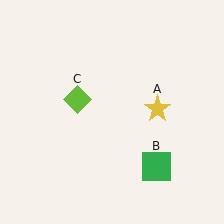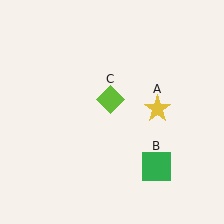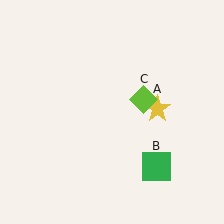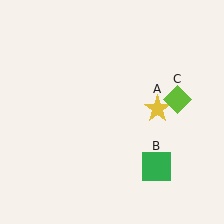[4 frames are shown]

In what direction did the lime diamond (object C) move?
The lime diamond (object C) moved right.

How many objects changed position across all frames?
1 object changed position: lime diamond (object C).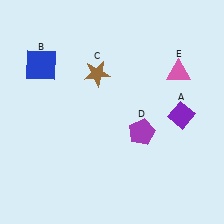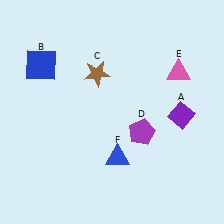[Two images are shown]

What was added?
A blue triangle (F) was added in Image 2.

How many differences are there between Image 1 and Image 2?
There is 1 difference between the two images.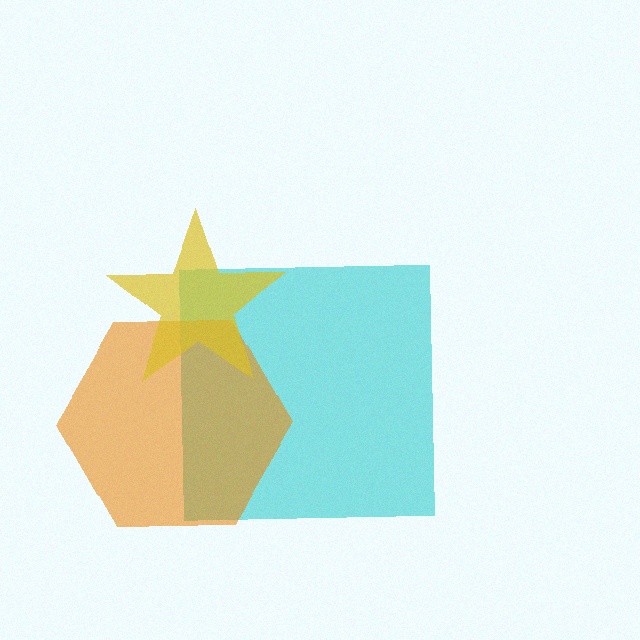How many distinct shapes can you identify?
There are 3 distinct shapes: a cyan square, an orange hexagon, a yellow star.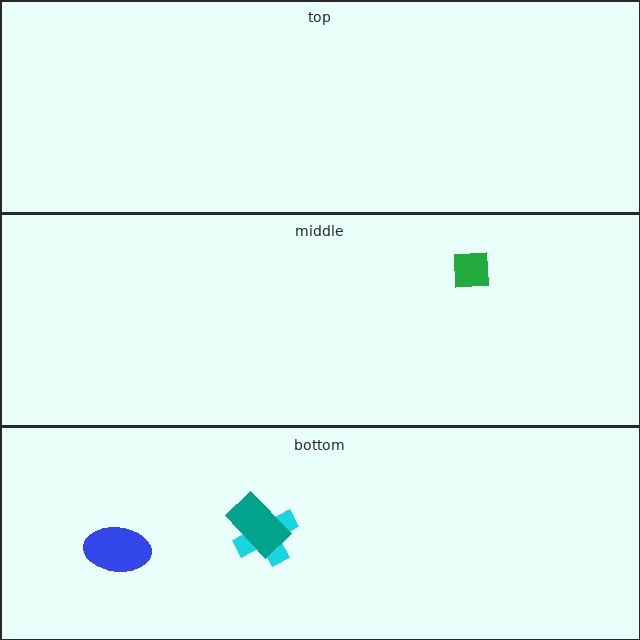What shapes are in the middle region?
The green square.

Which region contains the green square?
The middle region.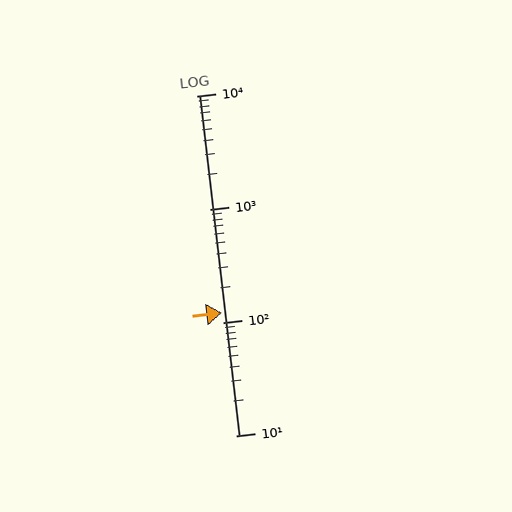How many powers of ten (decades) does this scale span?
The scale spans 3 decades, from 10 to 10000.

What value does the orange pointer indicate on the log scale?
The pointer indicates approximately 120.